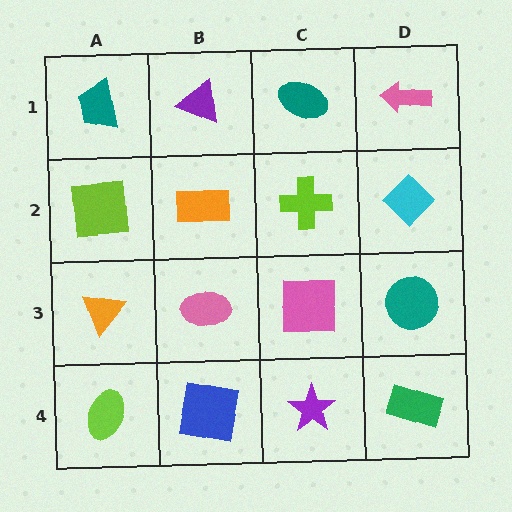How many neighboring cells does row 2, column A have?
3.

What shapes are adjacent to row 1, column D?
A cyan diamond (row 2, column D), a teal ellipse (row 1, column C).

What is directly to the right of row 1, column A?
A purple triangle.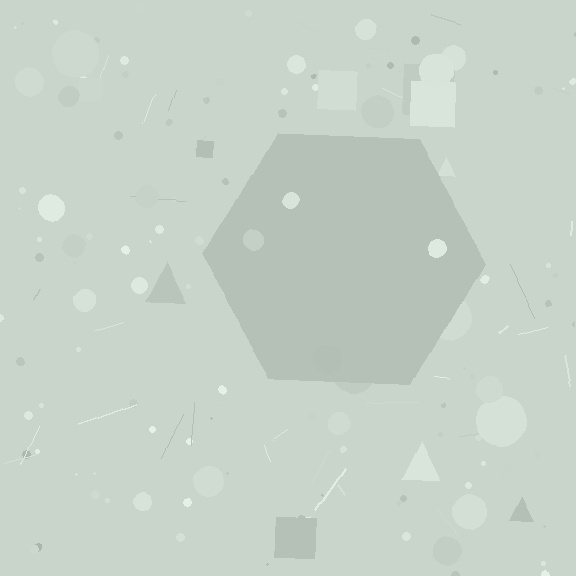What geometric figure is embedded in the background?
A hexagon is embedded in the background.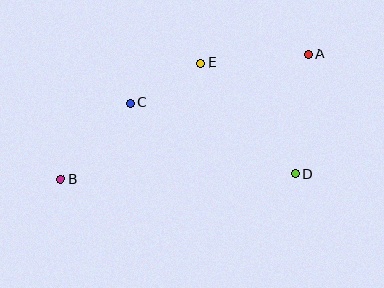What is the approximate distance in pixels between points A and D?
The distance between A and D is approximately 121 pixels.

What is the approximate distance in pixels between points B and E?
The distance between B and E is approximately 182 pixels.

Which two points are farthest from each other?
Points A and B are farthest from each other.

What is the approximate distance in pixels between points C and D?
The distance between C and D is approximately 179 pixels.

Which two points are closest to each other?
Points C and E are closest to each other.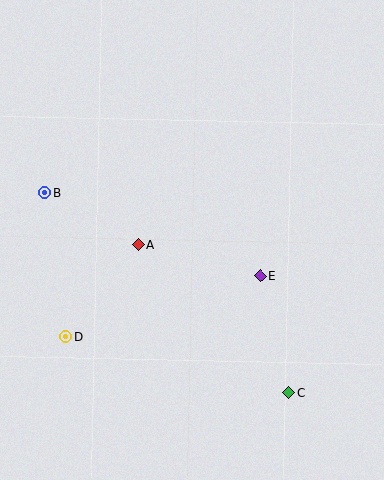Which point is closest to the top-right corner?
Point E is closest to the top-right corner.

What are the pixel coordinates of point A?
Point A is at (138, 244).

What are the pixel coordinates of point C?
Point C is at (288, 393).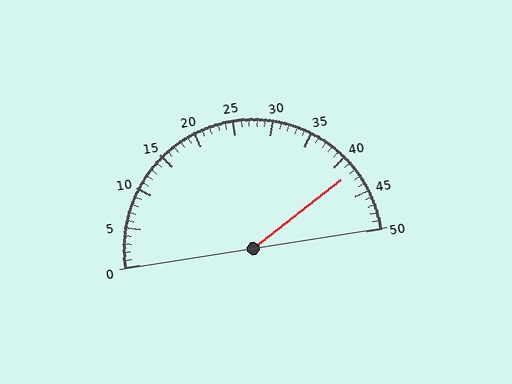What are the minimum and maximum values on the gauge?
The gauge ranges from 0 to 50.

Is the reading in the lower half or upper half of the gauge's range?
The reading is in the upper half of the range (0 to 50).